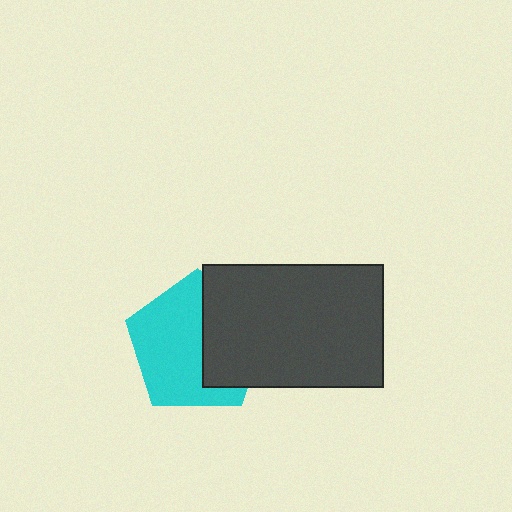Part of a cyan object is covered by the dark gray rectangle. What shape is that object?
It is a pentagon.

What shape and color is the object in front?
The object in front is a dark gray rectangle.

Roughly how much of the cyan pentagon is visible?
About half of it is visible (roughly 60%).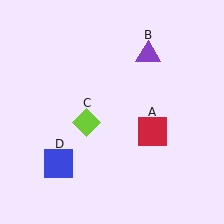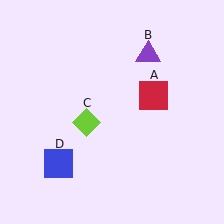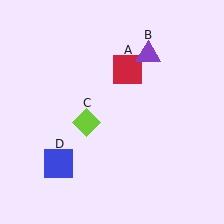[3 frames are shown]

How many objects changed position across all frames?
1 object changed position: red square (object A).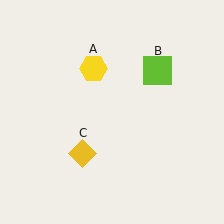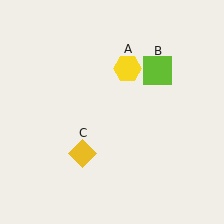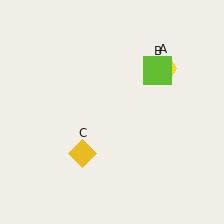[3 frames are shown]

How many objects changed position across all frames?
1 object changed position: yellow hexagon (object A).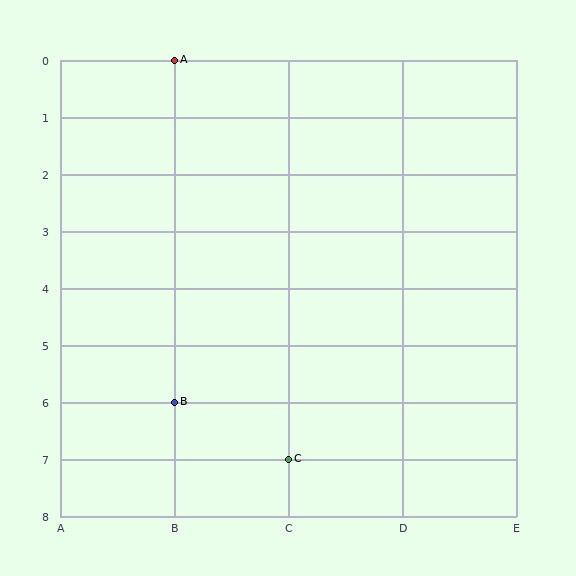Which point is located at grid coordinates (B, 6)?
Point B is at (B, 6).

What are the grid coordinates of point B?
Point B is at grid coordinates (B, 6).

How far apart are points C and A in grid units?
Points C and A are 1 column and 7 rows apart (about 7.1 grid units diagonally).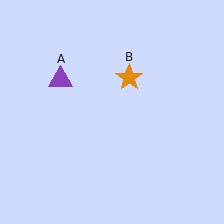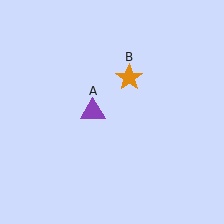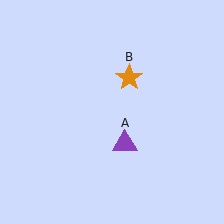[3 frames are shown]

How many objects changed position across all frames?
1 object changed position: purple triangle (object A).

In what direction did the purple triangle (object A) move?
The purple triangle (object A) moved down and to the right.